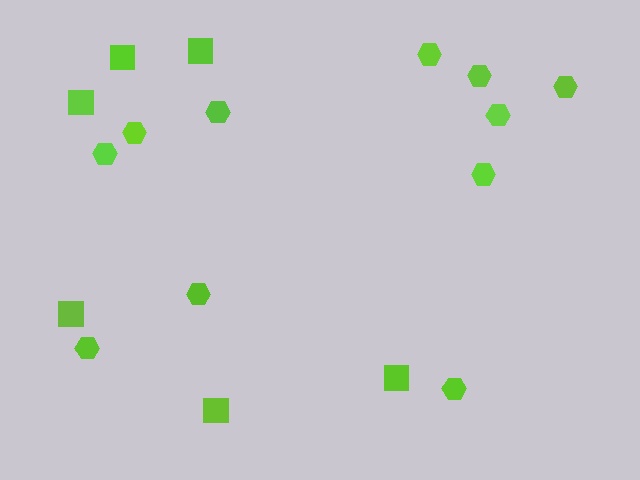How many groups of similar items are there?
There are 2 groups: one group of squares (6) and one group of hexagons (11).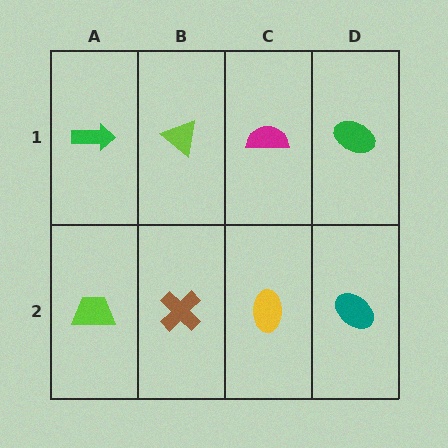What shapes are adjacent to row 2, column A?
A green arrow (row 1, column A), a brown cross (row 2, column B).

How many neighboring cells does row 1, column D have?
2.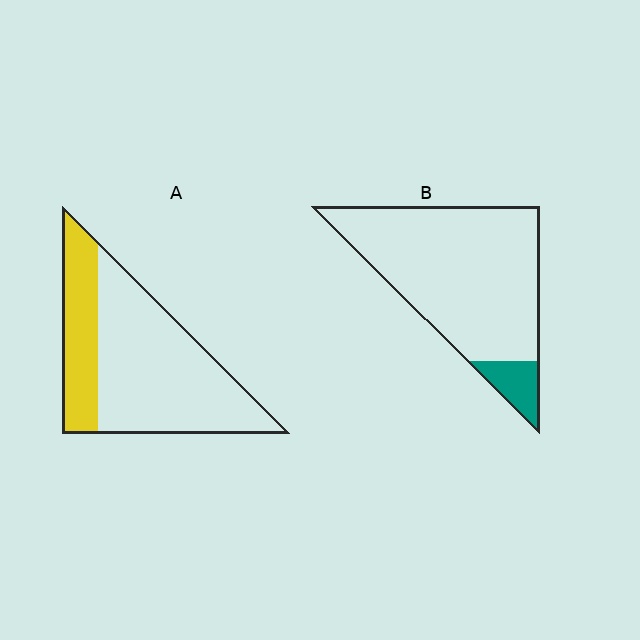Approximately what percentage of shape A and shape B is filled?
A is approximately 30% and B is approximately 10%.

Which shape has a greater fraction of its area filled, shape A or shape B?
Shape A.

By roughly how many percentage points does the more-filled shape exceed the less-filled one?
By roughly 20 percentage points (A over B).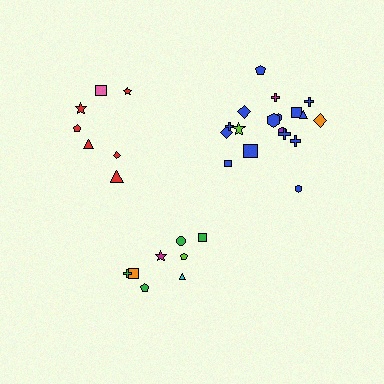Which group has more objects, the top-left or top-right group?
The top-right group.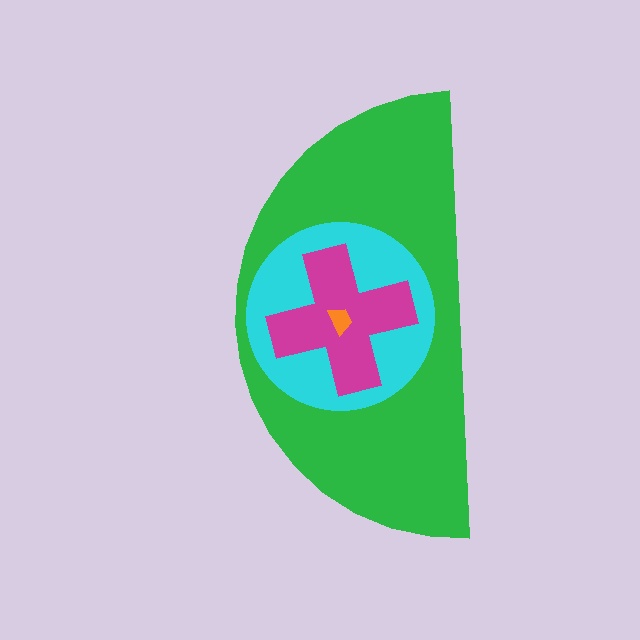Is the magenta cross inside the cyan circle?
Yes.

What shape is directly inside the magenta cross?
The orange trapezoid.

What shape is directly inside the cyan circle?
The magenta cross.